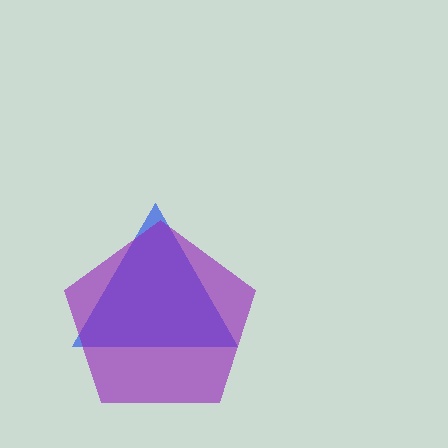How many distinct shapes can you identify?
There are 2 distinct shapes: a blue triangle, a purple pentagon.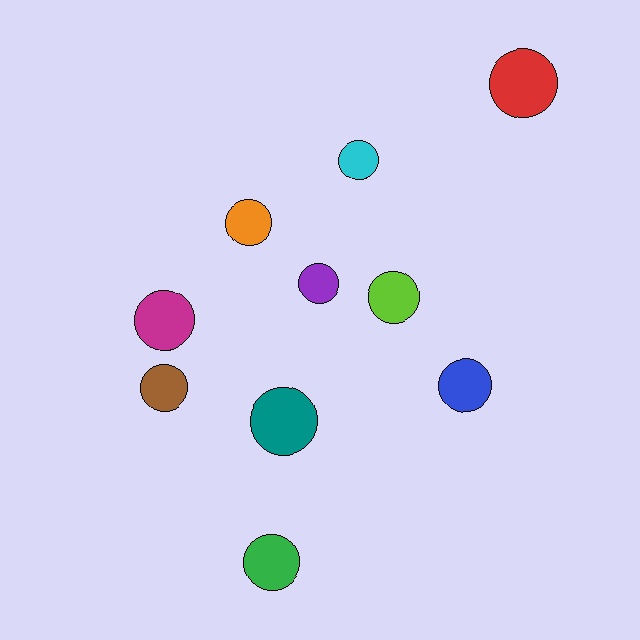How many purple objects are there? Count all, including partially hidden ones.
There is 1 purple object.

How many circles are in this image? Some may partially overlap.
There are 10 circles.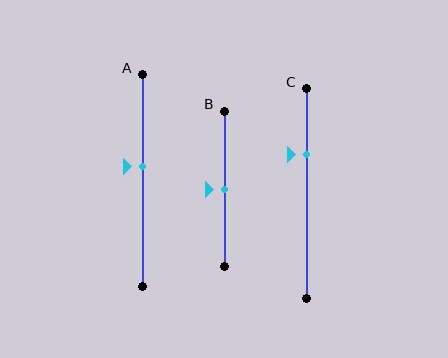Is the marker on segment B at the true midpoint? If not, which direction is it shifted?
Yes, the marker on segment B is at the true midpoint.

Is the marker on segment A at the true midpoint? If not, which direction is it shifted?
No, the marker on segment A is shifted upward by about 7% of the segment length.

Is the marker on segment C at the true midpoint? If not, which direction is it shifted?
No, the marker on segment C is shifted upward by about 18% of the segment length.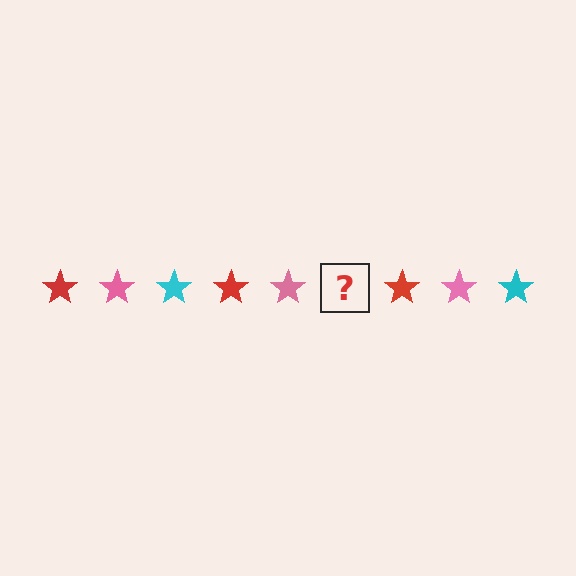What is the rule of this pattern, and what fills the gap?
The rule is that the pattern cycles through red, pink, cyan stars. The gap should be filled with a cyan star.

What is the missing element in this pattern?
The missing element is a cyan star.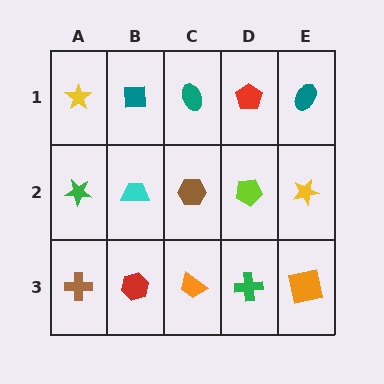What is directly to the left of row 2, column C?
A cyan trapezoid.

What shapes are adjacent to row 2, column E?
A teal ellipse (row 1, column E), an orange square (row 3, column E), a lime pentagon (row 2, column D).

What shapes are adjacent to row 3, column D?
A lime pentagon (row 2, column D), an orange trapezoid (row 3, column C), an orange square (row 3, column E).